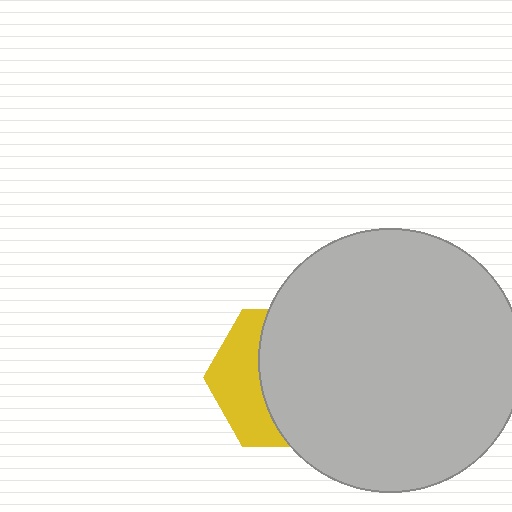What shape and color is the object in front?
The object in front is a light gray circle.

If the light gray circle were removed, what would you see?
You would see the complete yellow hexagon.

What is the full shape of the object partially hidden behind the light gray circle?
The partially hidden object is a yellow hexagon.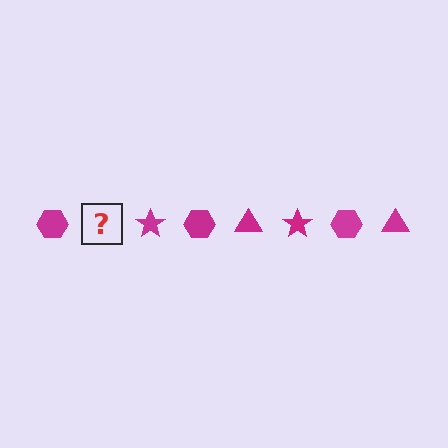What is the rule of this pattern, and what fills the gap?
The rule is that the pattern cycles through hexagon, triangle, star shapes in magenta. The gap should be filled with a magenta triangle.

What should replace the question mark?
The question mark should be replaced with a magenta triangle.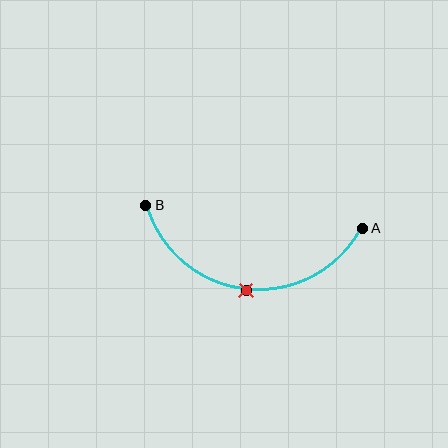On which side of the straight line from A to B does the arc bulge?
The arc bulges below the straight line connecting A and B.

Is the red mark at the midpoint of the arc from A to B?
Yes. The red mark lies on the arc at equal arc-length from both A and B — it is the arc midpoint.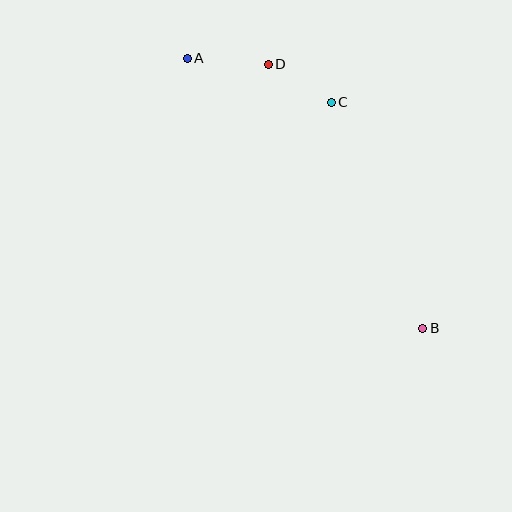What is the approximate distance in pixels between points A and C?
The distance between A and C is approximately 151 pixels.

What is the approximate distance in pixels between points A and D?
The distance between A and D is approximately 81 pixels.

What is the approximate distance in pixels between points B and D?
The distance between B and D is approximately 306 pixels.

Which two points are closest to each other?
Points C and D are closest to each other.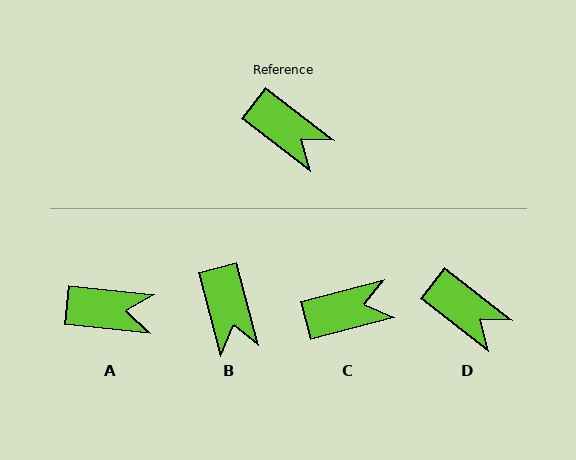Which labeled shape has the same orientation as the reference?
D.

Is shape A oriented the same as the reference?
No, it is off by about 32 degrees.